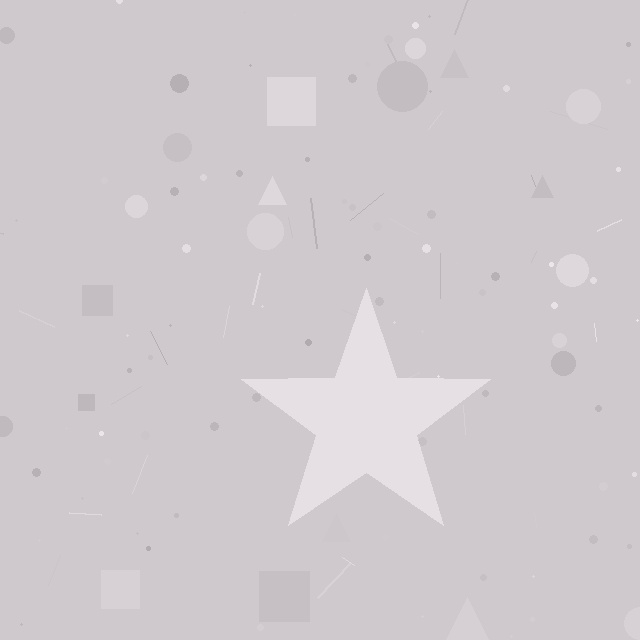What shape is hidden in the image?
A star is hidden in the image.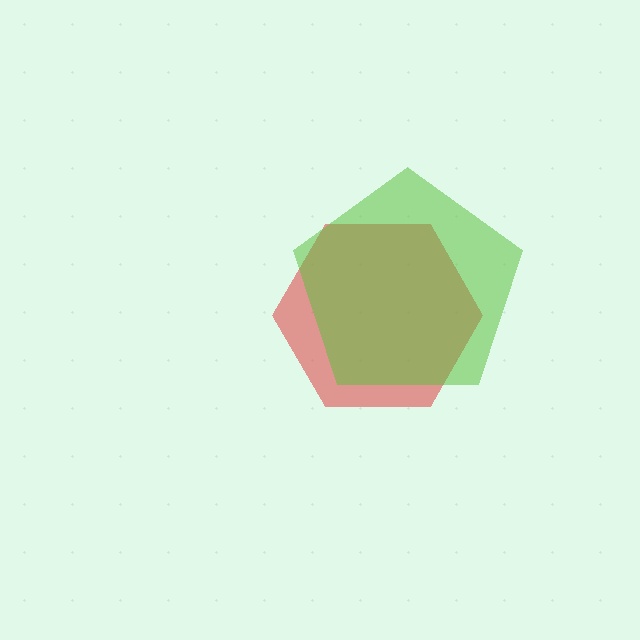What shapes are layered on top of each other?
The layered shapes are: a red hexagon, a lime pentagon.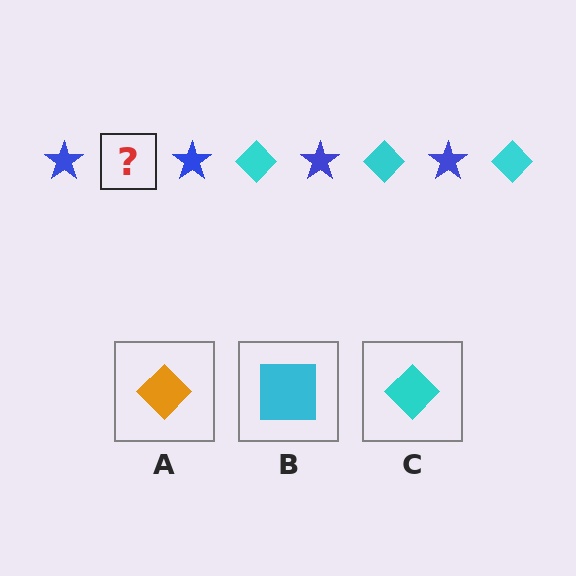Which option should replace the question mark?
Option C.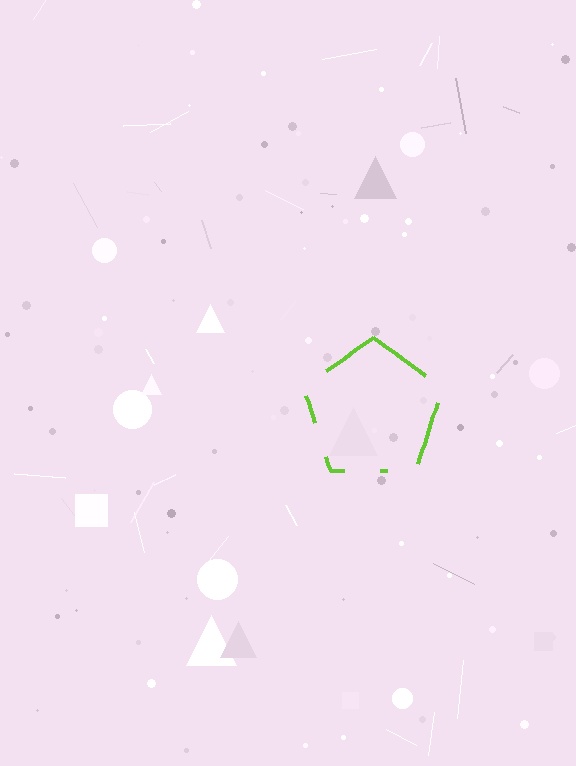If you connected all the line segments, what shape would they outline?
They would outline a pentagon.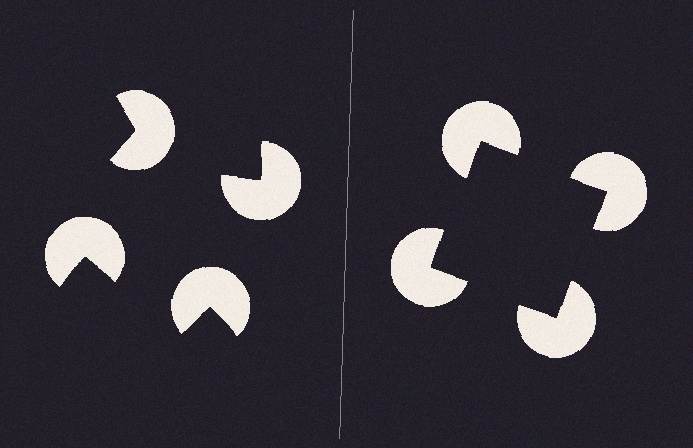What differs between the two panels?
The pac-man discs are positioned identically on both sides; only the wedge orientations differ. On the right they align to a square; on the left they are misaligned.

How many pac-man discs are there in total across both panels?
8 — 4 on each side.